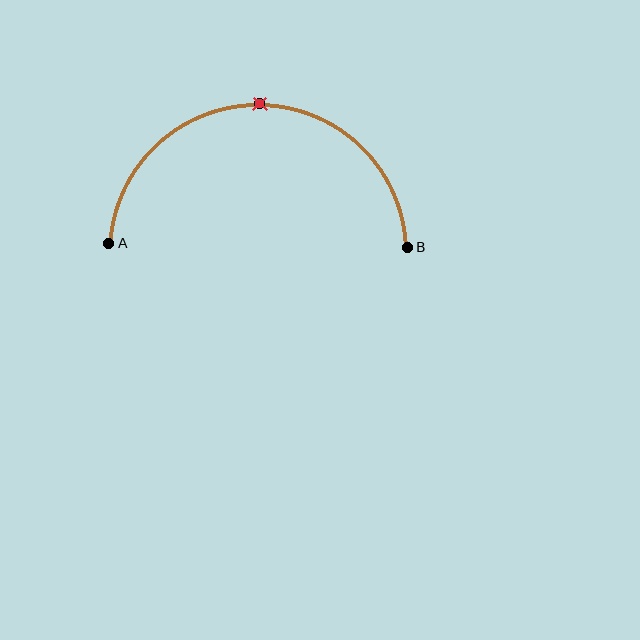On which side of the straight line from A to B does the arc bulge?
The arc bulges above the straight line connecting A and B.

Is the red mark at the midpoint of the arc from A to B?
Yes. The red mark lies on the arc at equal arc-length from both A and B — it is the arc midpoint.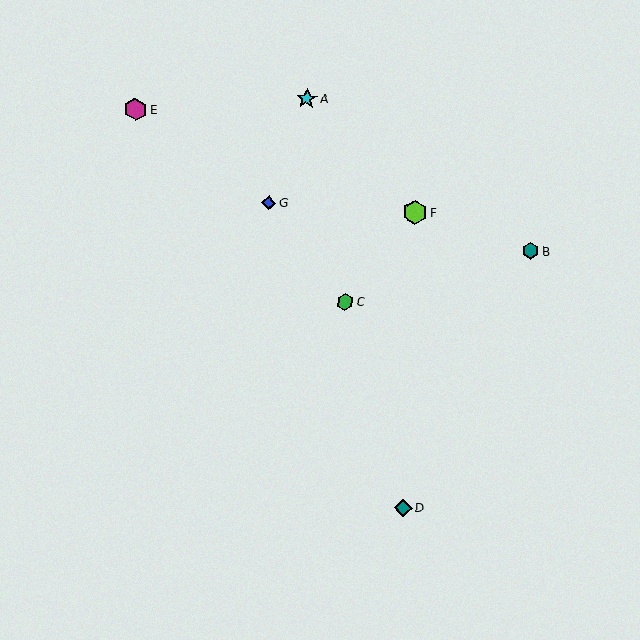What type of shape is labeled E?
Shape E is a magenta hexagon.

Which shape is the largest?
The lime hexagon (labeled F) is the largest.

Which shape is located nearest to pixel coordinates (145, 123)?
The magenta hexagon (labeled E) at (136, 109) is nearest to that location.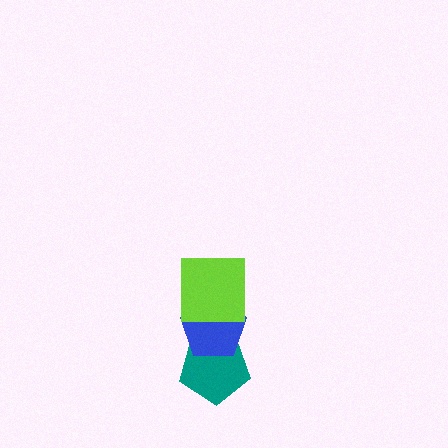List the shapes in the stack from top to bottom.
From top to bottom: the lime square, the blue pentagon, the teal pentagon.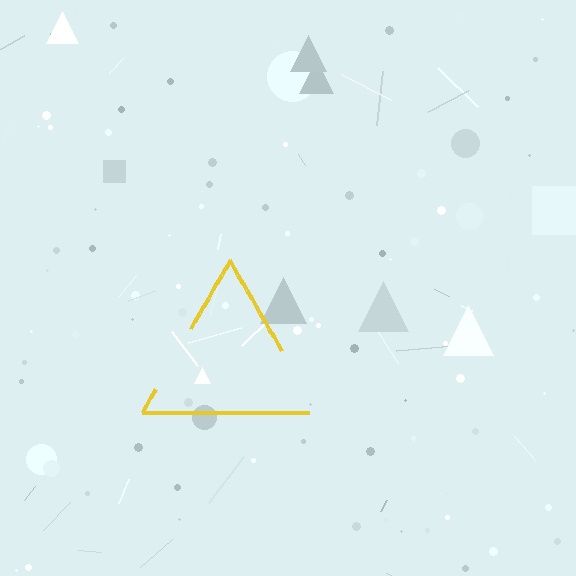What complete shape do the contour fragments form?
The contour fragments form a triangle.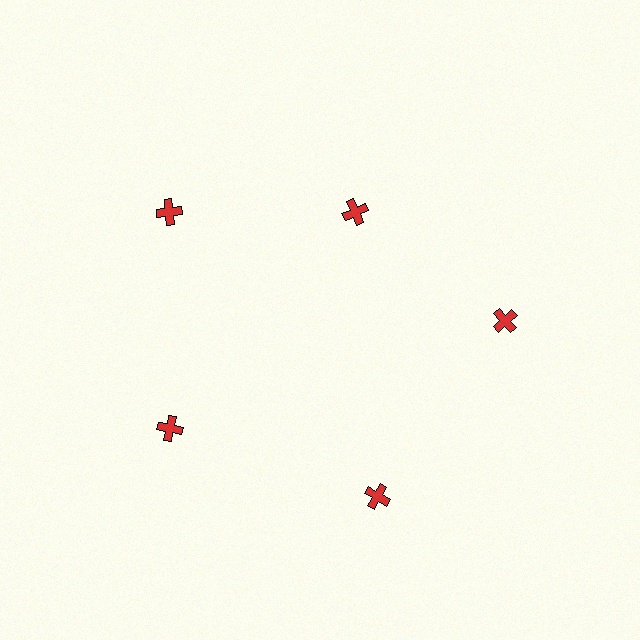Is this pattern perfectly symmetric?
No. The 5 red crosses are arranged in a ring, but one element near the 1 o'clock position is pulled inward toward the center, breaking the 5-fold rotational symmetry.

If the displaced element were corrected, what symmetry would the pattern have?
It would have 5-fold rotational symmetry — the pattern would map onto itself every 72 degrees.